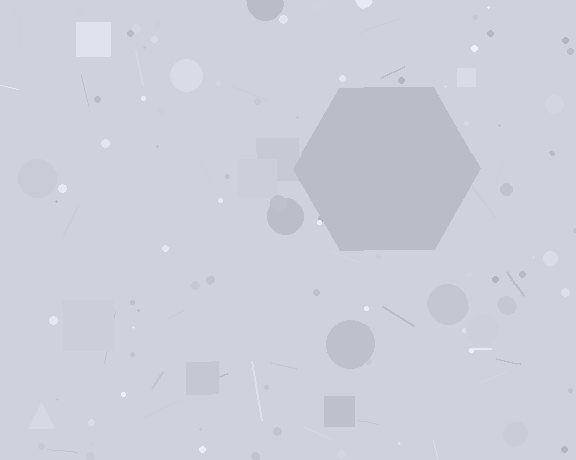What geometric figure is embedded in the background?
A hexagon is embedded in the background.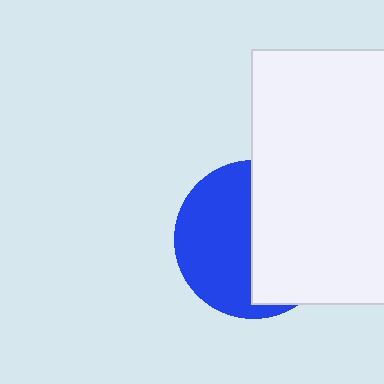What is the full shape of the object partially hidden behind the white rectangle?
The partially hidden object is a blue circle.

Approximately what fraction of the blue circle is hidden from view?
Roughly 49% of the blue circle is hidden behind the white rectangle.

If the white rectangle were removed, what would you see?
You would see the complete blue circle.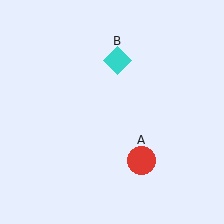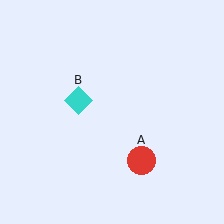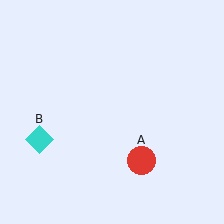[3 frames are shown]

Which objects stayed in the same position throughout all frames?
Red circle (object A) remained stationary.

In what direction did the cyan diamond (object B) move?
The cyan diamond (object B) moved down and to the left.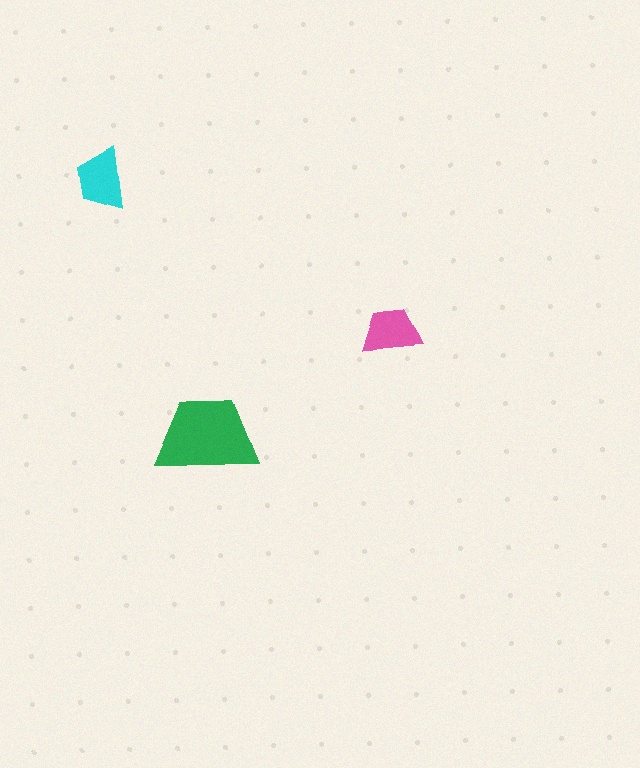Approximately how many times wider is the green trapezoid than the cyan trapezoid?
About 1.5 times wider.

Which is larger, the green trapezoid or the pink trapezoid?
The green one.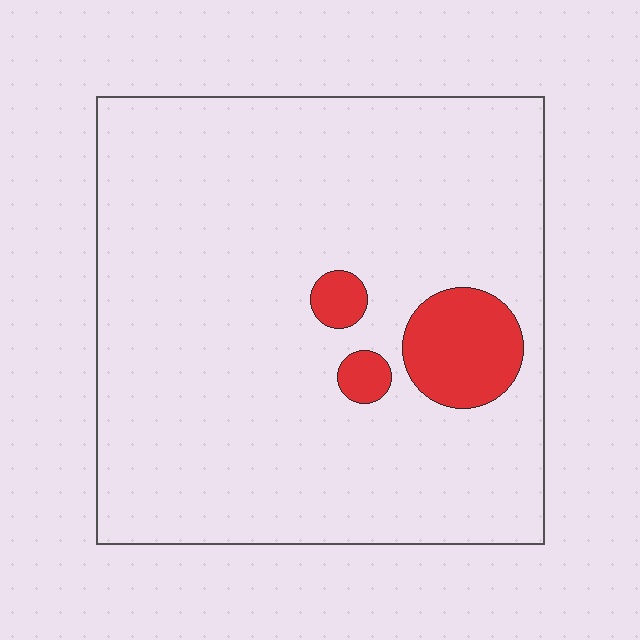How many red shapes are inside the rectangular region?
3.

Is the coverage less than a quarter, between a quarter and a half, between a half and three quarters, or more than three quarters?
Less than a quarter.